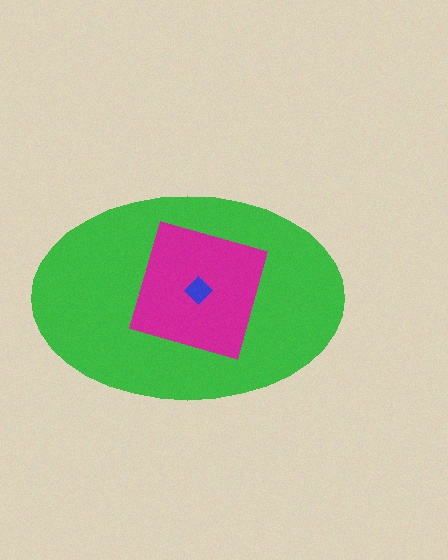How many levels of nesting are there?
3.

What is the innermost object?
The blue diamond.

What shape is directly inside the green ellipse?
The magenta square.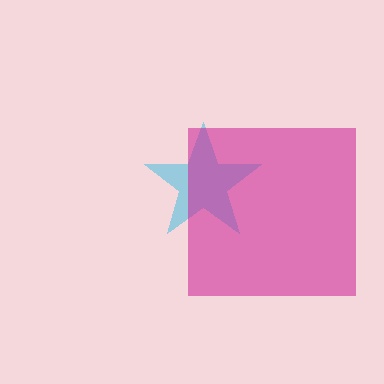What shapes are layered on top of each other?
The layered shapes are: a cyan star, a magenta square.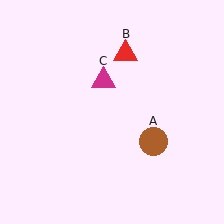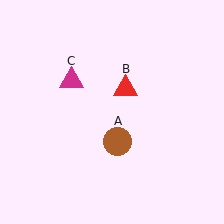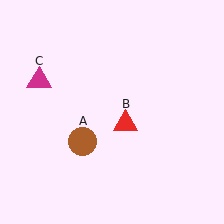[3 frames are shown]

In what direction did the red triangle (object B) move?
The red triangle (object B) moved down.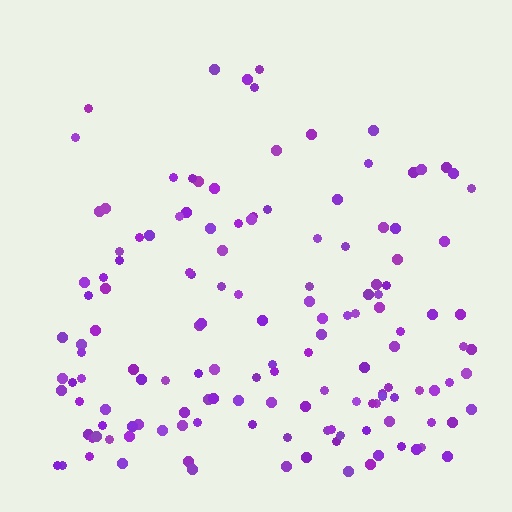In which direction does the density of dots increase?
From top to bottom, with the bottom side densest.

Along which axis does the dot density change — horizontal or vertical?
Vertical.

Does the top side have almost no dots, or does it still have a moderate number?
Still a moderate number, just noticeably fewer than the bottom.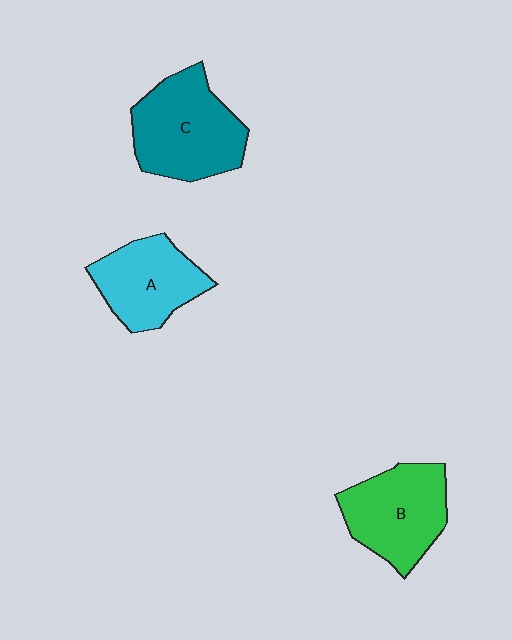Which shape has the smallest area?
Shape A (cyan).